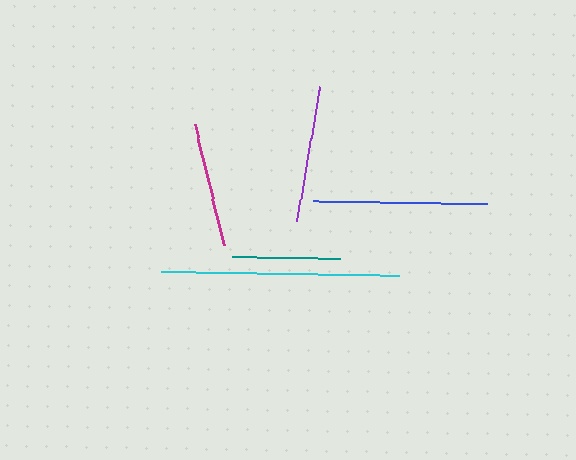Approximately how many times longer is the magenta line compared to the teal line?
The magenta line is approximately 1.2 times the length of the teal line.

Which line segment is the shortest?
The teal line is the shortest at approximately 108 pixels.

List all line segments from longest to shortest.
From longest to shortest: cyan, blue, purple, magenta, teal.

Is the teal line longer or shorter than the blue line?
The blue line is longer than the teal line.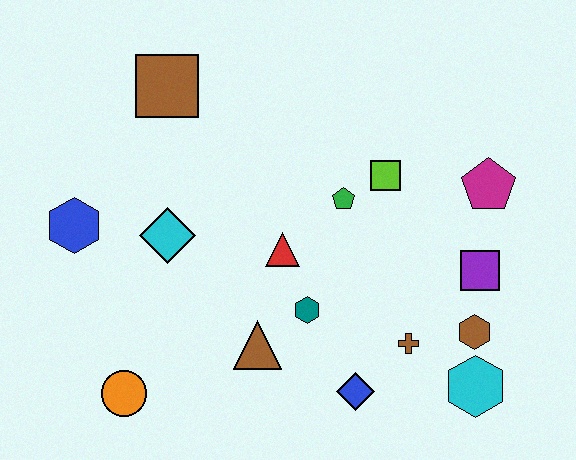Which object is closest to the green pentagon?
The lime square is closest to the green pentagon.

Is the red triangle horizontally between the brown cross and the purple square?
No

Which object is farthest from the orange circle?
The magenta pentagon is farthest from the orange circle.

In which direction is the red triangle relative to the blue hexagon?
The red triangle is to the right of the blue hexagon.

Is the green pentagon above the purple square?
Yes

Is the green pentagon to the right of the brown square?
Yes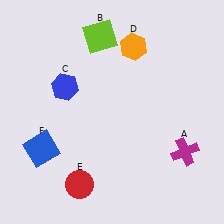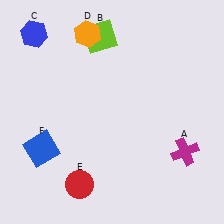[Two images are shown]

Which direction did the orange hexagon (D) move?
The orange hexagon (D) moved left.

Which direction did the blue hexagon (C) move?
The blue hexagon (C) moved up.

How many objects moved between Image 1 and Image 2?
2 objects moved between the two images.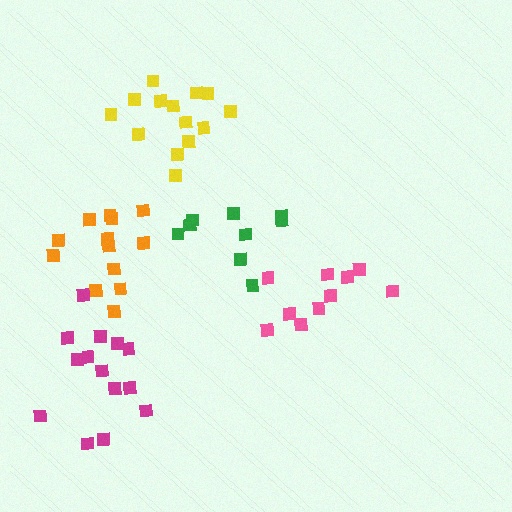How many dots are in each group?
Group 1: 14 dots, Group 2: 9 dots, Group 3: 14 dots, Group 4: 10 dots, Group 5: 13 dots (60 total).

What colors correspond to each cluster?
The clusters are colored: magenta, green, yellow, pink, orange.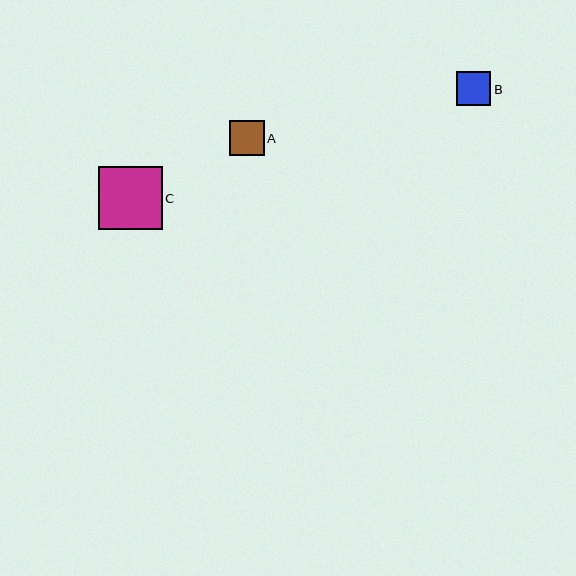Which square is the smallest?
Square B is the smallest with a size of approximately 35 pixels.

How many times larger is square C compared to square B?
Square C is approximately 1.8 times the size of square B.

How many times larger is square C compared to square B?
Square C is approximately 1.8 times the size of square B.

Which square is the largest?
Square C is the largest with a size of approximately 63 pixels.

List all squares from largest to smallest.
From largest to smallest: C, A, B.